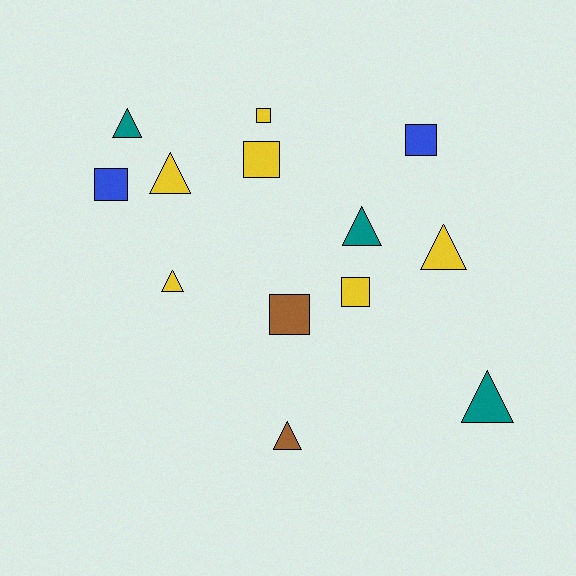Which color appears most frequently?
Yellow, with 6 objects.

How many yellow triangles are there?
There are 3 yellow triangles.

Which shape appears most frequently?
Triangle, with 7 objects.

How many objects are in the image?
There are 13 objects.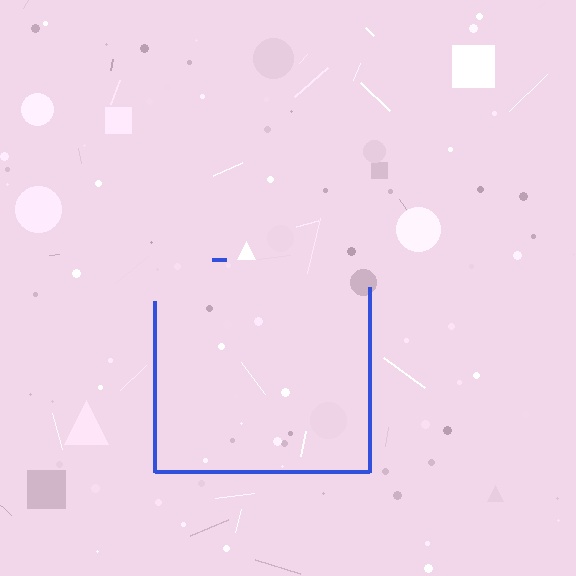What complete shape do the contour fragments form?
The contour fragments form a square.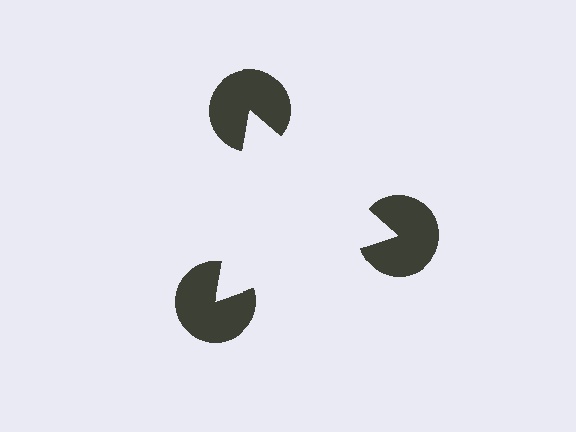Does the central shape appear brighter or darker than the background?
It typically appears slightly brighter than the background, even though no actual brightness change is drawn.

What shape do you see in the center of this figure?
An illusory triangle — its edges are inferred from the aligned wedge cuts in the pac-man discs, not physically drawn.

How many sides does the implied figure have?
3 sides.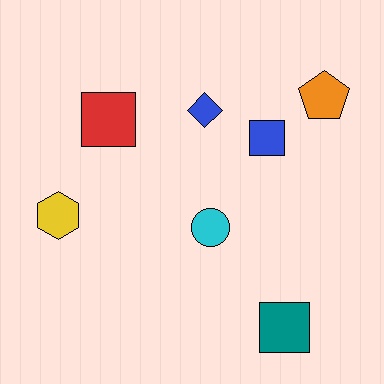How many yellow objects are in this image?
There is 1 yellow object.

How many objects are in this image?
There are 7 objects.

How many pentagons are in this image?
There is 1 pentagon.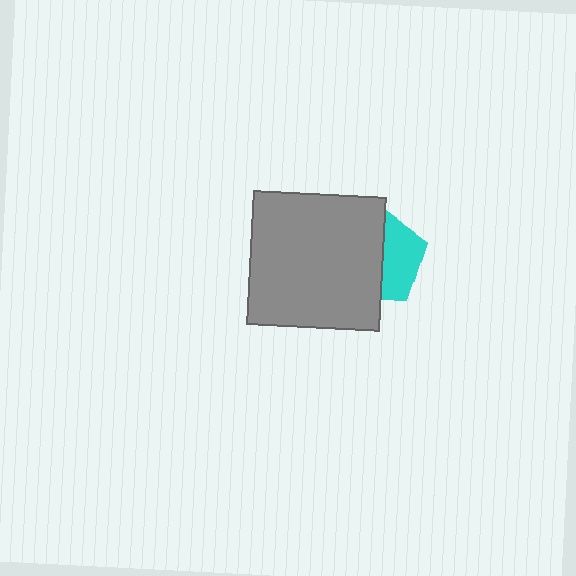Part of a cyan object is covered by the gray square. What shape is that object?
It is a pentagon.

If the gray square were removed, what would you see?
You would see the complete cyan pentagon.